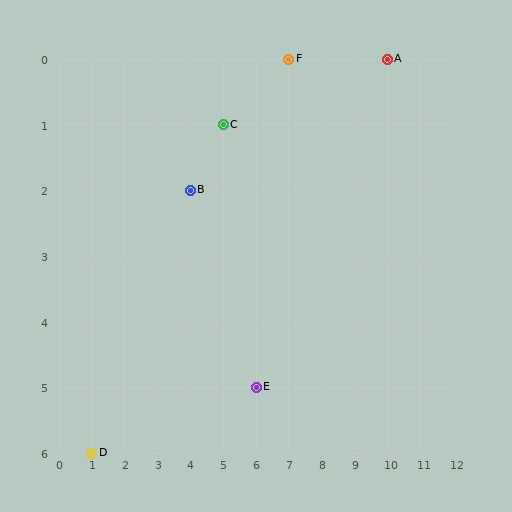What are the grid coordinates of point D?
Point D is at grid coordinates (1, 6).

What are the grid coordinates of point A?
Point A is at grid coordinates (10, 0).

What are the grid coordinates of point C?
Point C is at grid coordinates (5, 1).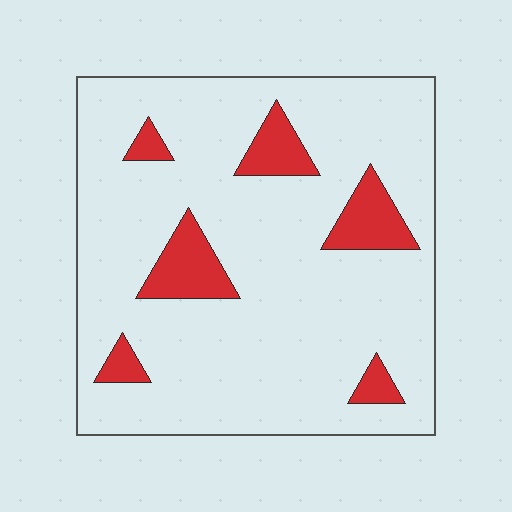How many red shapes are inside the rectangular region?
6.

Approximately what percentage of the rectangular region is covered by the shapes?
Approximately 15%.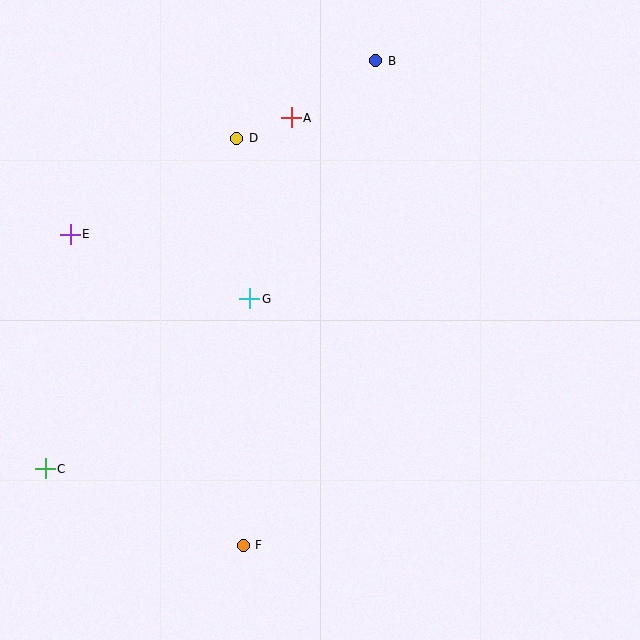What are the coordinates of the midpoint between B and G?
The midpoint between B and G is at (313, 180).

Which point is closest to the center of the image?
Point G at (250, 299) is closest to the center.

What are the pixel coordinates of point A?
Point A is at (291, 118).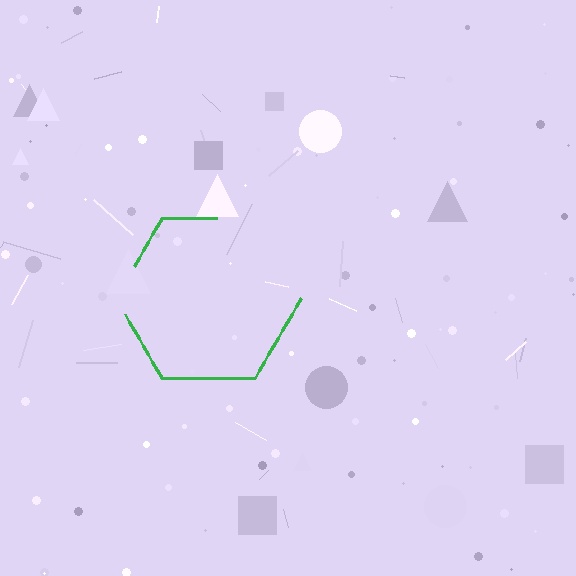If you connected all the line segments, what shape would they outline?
They would outline a hexagon.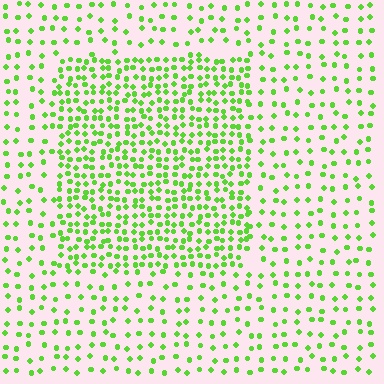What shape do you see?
I see a rectangle.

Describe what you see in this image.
The image contains small lime elements arranged at two different densities. A rectangle-shaped region is visible where the elements are more densely packed than the surrounding area.